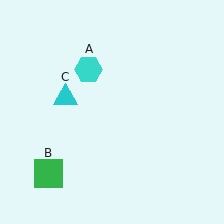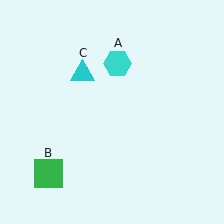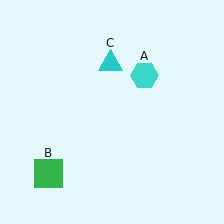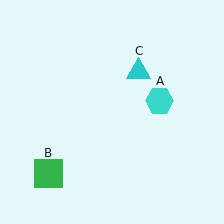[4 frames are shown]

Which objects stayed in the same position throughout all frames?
Green square (object B) remained stationary.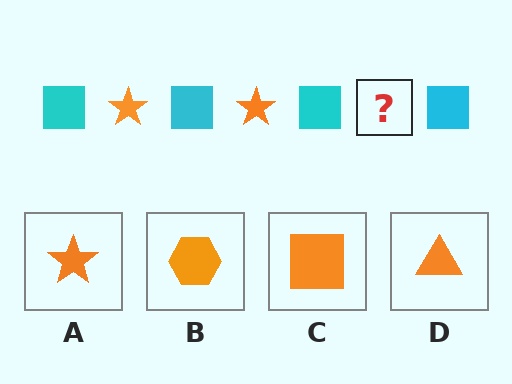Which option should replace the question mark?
Option A.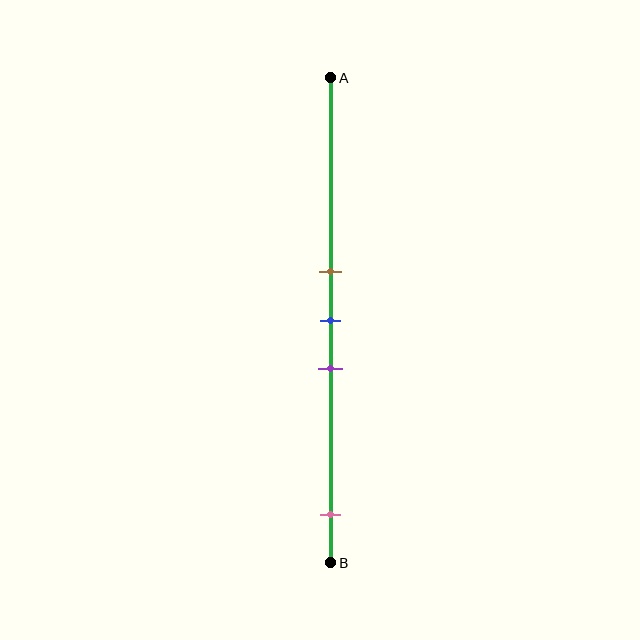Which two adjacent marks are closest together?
The brown and blue marks are the closest adjacent pair.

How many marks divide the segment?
There are 4 marks dividing the segment.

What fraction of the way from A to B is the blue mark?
The blue mark is approximately 50% (0.5) of the way from A to B.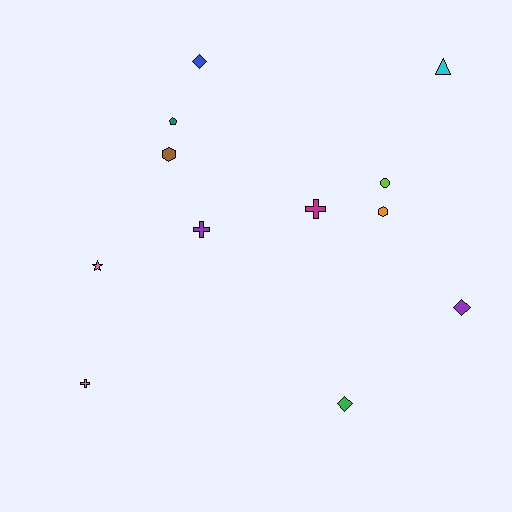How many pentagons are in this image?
There is 1 pentagon.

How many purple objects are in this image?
There are 2 purple objects.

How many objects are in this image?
There are 12 objects.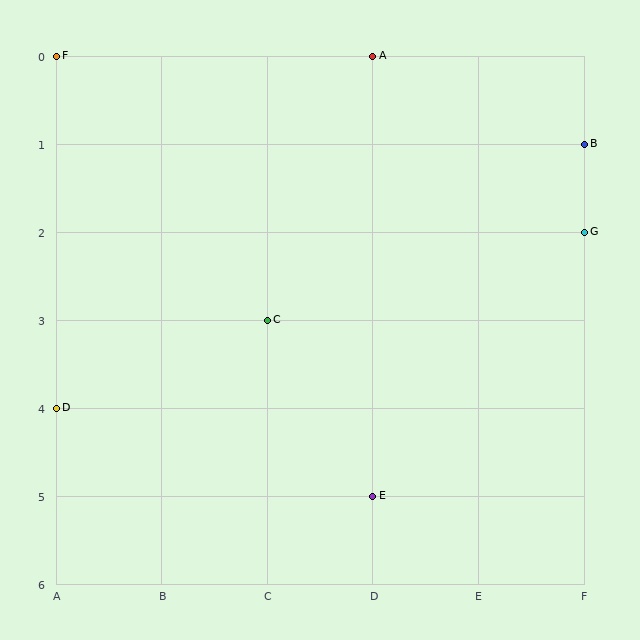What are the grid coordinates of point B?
Point B is at grid coordinates (F, 1).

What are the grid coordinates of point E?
Point E is at grid coordinates (D, 5).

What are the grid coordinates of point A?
Point A is at grid coordinates (D, 0).